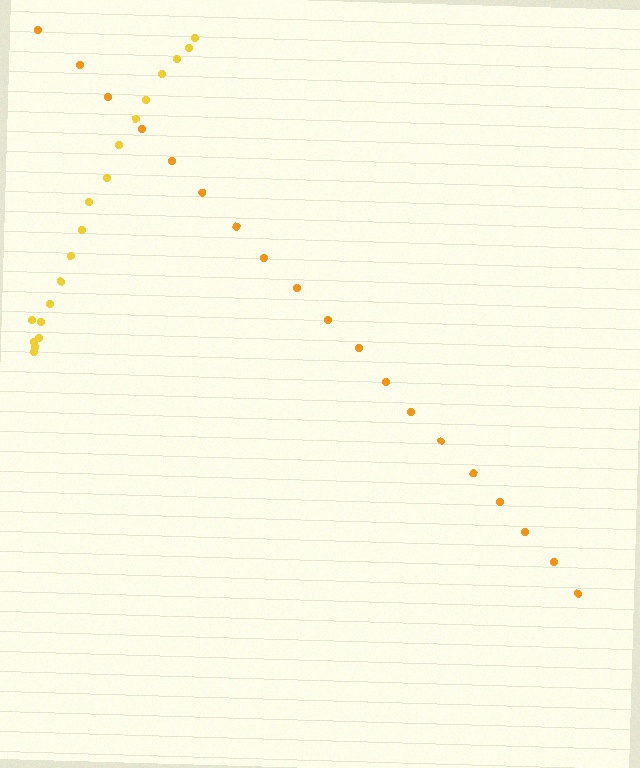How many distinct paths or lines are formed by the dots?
There are 2 distinct paths.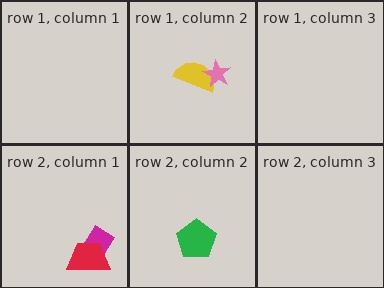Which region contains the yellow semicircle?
The row 1, column 2 region.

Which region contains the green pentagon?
The row 2, column 2 region.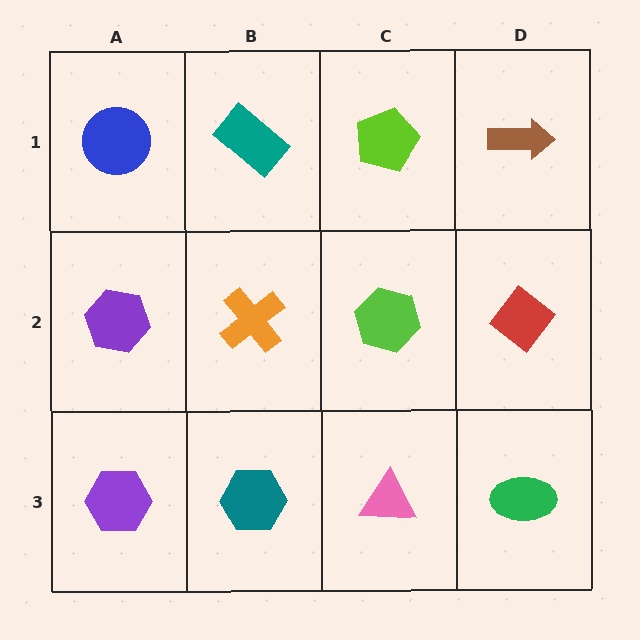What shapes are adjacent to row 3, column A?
A purple hexagon (row 2, column A), a teal hexagon (row 3, column B).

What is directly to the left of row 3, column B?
A purple hexagon.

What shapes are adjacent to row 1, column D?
A red diamond (row 2, column D), a lime pentagon (row 1, column C).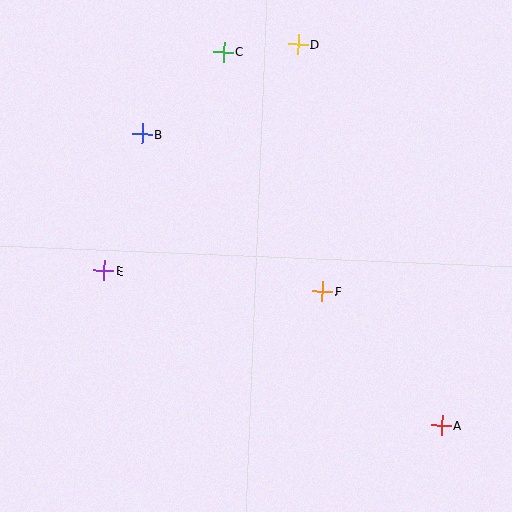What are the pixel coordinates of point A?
Point A is at (441, 426).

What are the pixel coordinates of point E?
Point E is at (104, 271).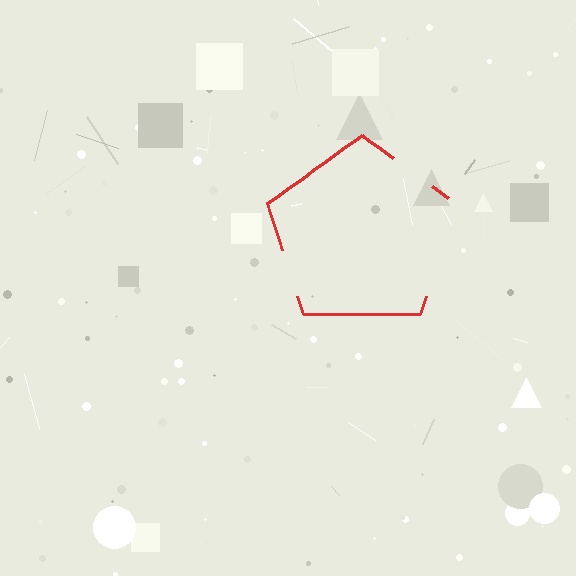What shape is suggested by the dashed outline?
The dashed outline suggests a pentagon.